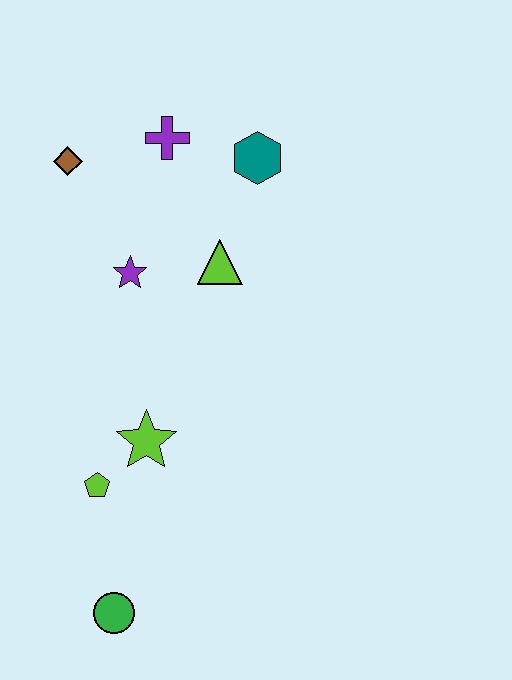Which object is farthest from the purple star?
The green circle is farthest from the purple star.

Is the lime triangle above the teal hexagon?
No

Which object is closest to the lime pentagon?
The lime star is closest to the lime pentagon.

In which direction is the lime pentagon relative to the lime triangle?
The lime pentagon is below the lime triangle.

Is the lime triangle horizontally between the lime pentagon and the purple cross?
No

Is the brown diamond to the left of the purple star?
Yes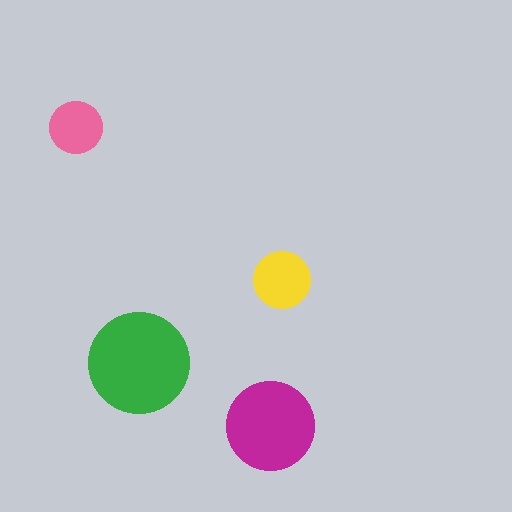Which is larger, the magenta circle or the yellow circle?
The magenta one.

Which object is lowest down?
The magenta circle is bottommost.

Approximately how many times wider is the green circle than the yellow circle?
About 2 times wider.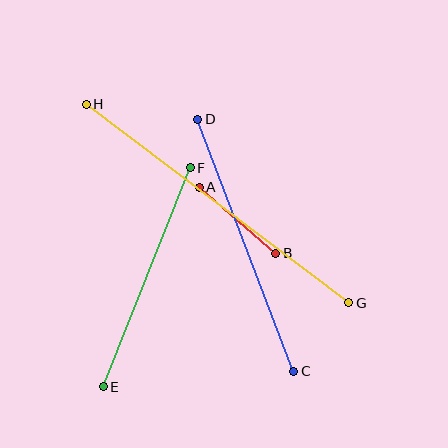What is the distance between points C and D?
The distance is approximately 270 pixels.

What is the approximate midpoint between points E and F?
The midpoint is at approximately (147, 277) pixels.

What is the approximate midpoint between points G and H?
The midpoint is at approximately (217, 204) pixels.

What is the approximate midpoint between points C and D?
The midpoint is at approximately (246, 245) pixels.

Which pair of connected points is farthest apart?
Points G and H are farthest apart.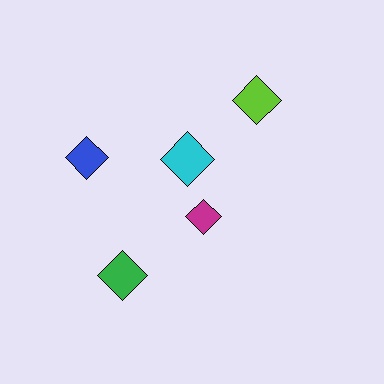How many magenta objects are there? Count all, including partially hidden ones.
There is 1 magenta object.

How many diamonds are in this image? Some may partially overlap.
There are 5 diamonds.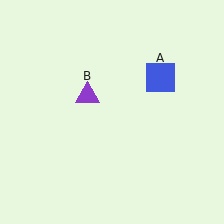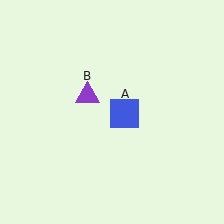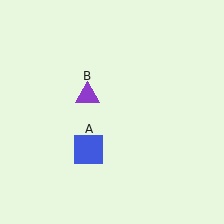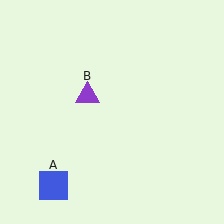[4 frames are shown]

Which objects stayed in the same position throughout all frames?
Purple triangle (object B) remained stationary.